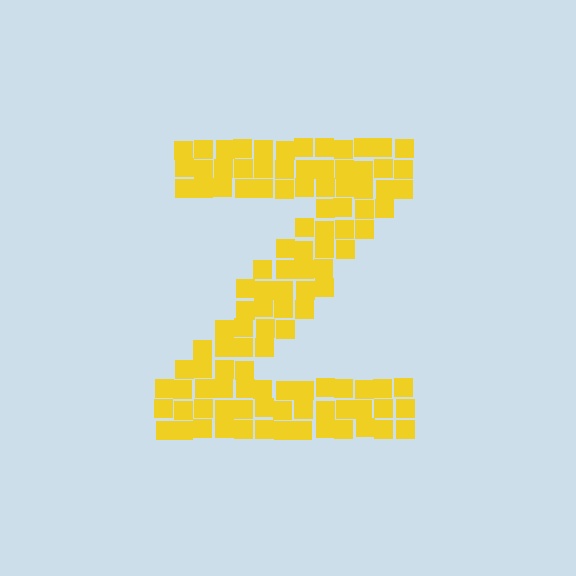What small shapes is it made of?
It is made of small squares.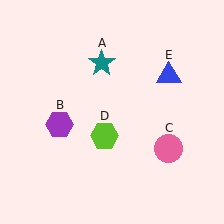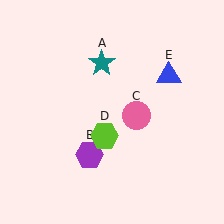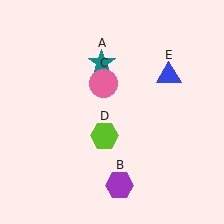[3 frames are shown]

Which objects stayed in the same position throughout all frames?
Teal star (object A) and lime hexagon (object D) and blue triangle (object E) remained stationary.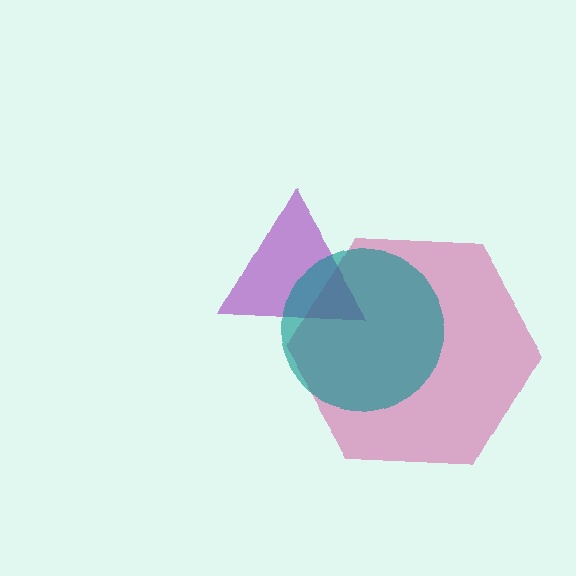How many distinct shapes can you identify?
There are 3 distinct shapes: a purple triangle, a magenta hexagon, a teal circle.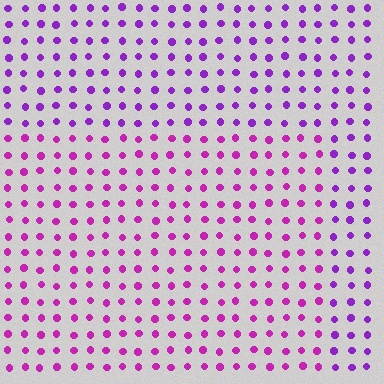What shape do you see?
I see a rectangle.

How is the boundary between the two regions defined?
The boundary is defined purely by a slight shift in hue (about 27 degrees). Spacing, size, and orientation are identical on both sides.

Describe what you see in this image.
The image is filled with small purple elements in a uniform arrangement. A rectangle-shaped region is visible where the elements are tinted to a slightly different hue, forming a subtle color boundary.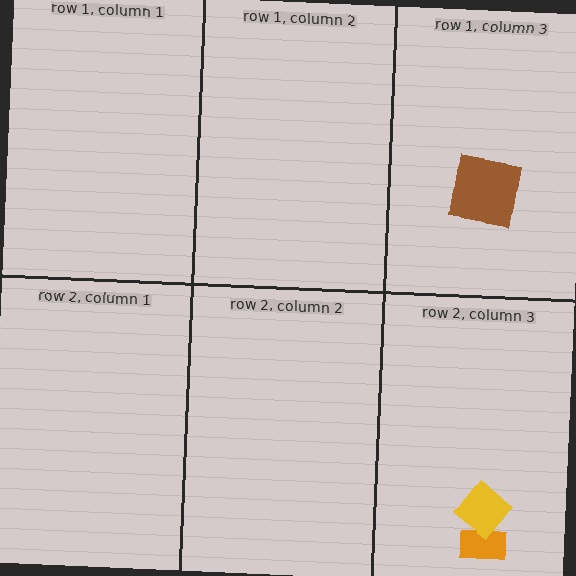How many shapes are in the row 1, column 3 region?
1.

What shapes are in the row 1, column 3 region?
The brown square.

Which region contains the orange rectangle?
The row 2, column 3 region.